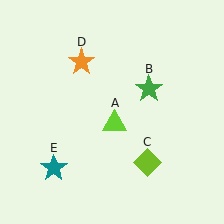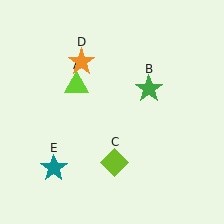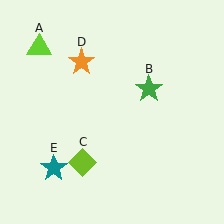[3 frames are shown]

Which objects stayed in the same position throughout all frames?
Green star (object B) and orange star (object D) and teal star (object E) remained stationary.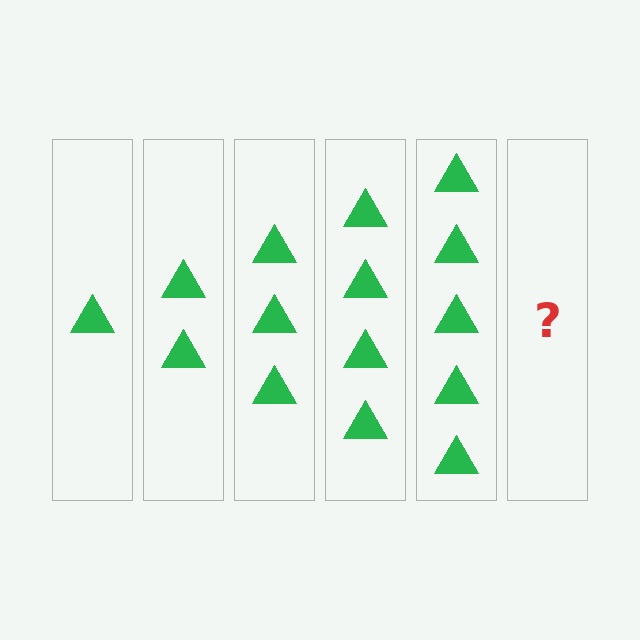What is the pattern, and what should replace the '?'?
The pattern is that each step adds one more triangle. The '?' should be 6 triangles.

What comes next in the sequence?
The next element should be 6 triangles.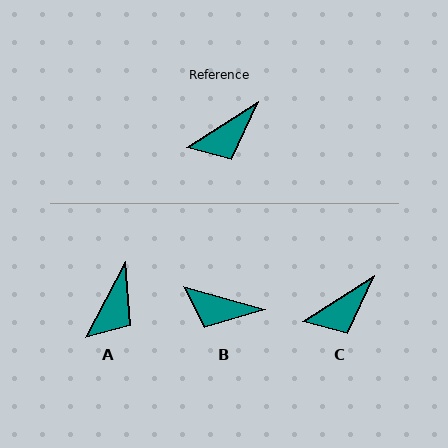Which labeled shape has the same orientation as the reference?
C.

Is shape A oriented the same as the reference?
No, it is off by about 30 degrees.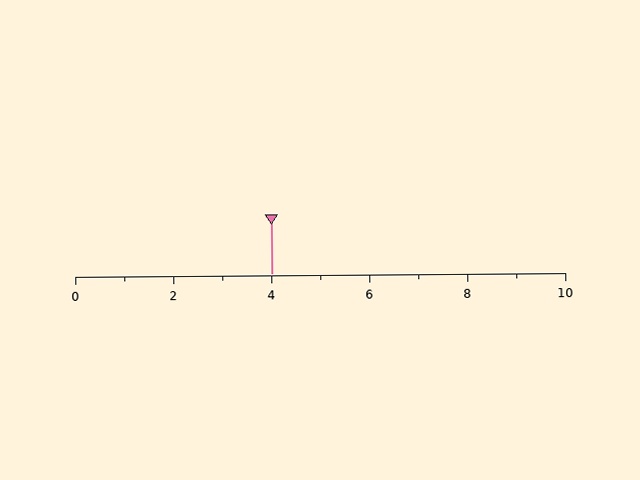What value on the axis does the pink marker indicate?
The marker indicates approximately 4.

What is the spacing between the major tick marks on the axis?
The major ticks are spaced 2 apart.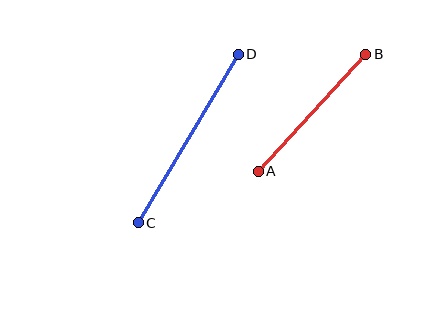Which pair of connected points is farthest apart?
Points C and D are farthest apart.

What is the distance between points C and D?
The distance is approximately 196 pixels.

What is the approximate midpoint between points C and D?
The midpoint is at approximately (188, 139) pixels.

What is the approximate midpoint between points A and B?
The midpoint is at approximately (312, 113) pixels.